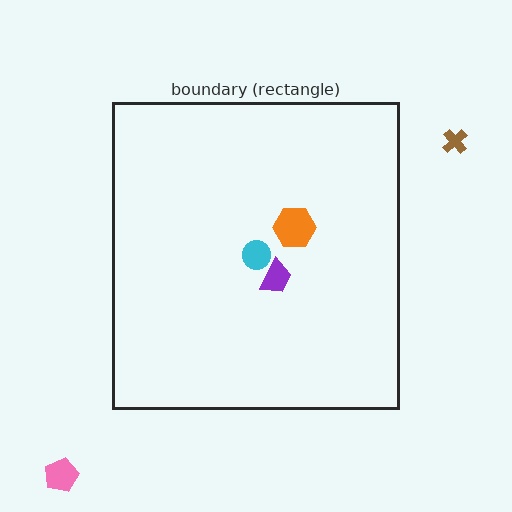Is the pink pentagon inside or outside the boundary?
Outside.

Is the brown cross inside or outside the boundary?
Outside.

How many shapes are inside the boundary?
3 inside, 2 outside.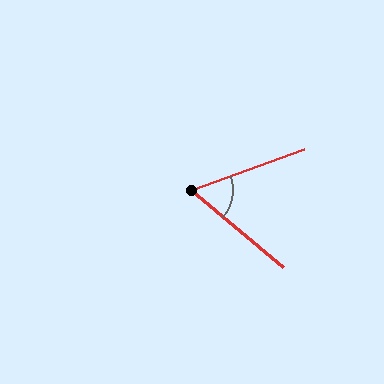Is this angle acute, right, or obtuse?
It is acute.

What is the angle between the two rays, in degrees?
Approximately 60 degrees.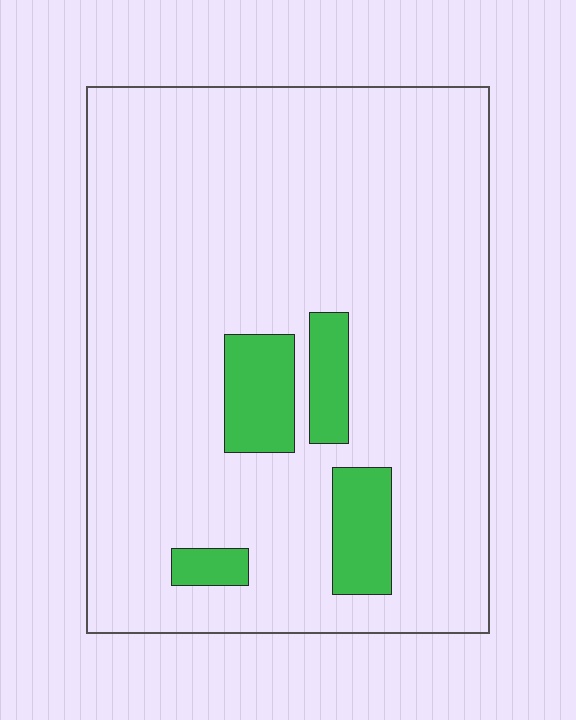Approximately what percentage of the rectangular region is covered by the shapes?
Approximately 10%.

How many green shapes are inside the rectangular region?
4.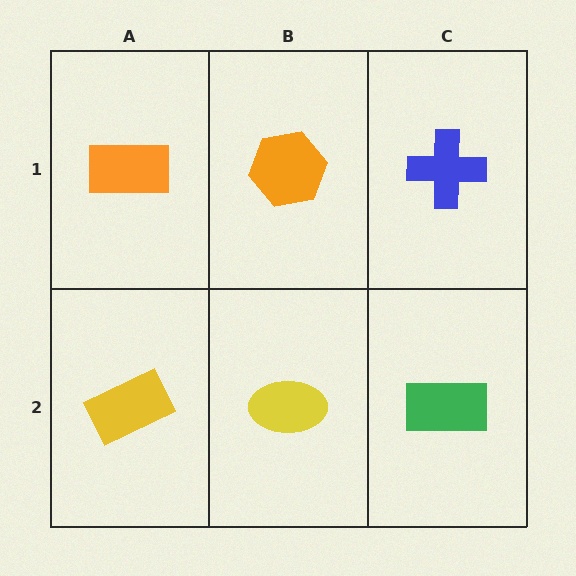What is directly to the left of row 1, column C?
An orange hexagon.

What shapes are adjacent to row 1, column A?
A yellow rectangle (row 2, column A), an orange hexagon (row 1, column B).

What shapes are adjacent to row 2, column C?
A blue cross (row 1, column C), a yellow ellipse (row 2, column B).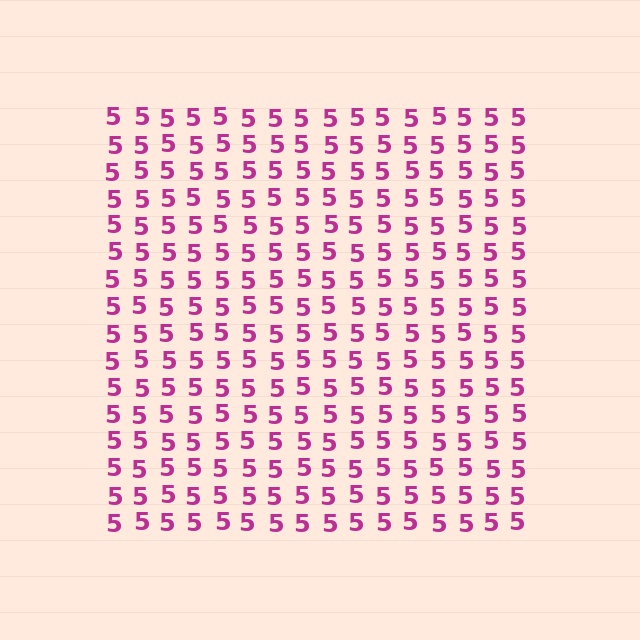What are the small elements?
The small elements are digit 5's.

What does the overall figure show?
The overall figure shows a square.